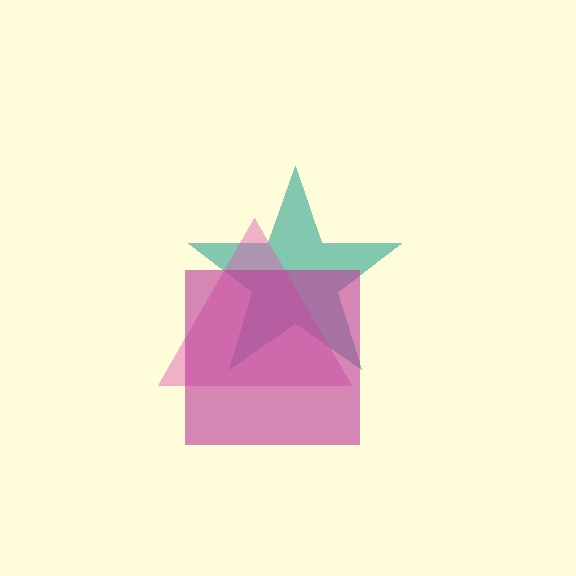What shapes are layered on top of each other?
The layered shapes are: a teal star, a pink triangle, a magenta square.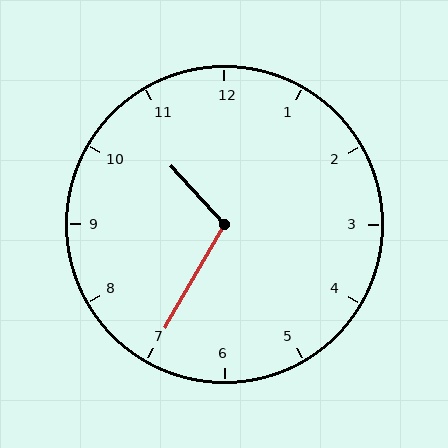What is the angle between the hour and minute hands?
Approximately 108 degrees.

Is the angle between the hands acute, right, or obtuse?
It is obtuse.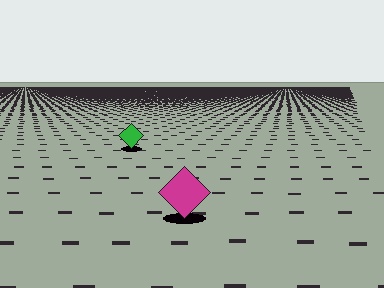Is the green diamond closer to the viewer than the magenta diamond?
No. The magenta diamond is closer — you can tell from the texture gradient: the ground texture is coarser near it.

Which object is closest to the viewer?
The magenta diamond is closest. The texture marks near it are larger and more spread out.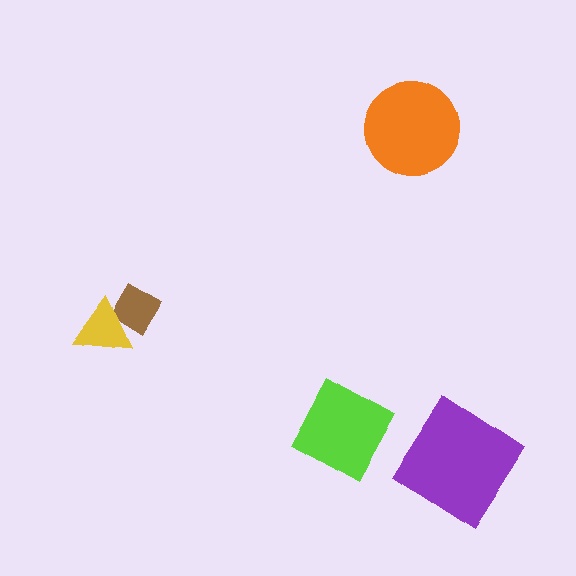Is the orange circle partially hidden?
No, no other shape covers it.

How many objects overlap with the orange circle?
0 objects overlap with the orange circle.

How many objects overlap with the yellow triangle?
1 object overlaps with the yellow triangle.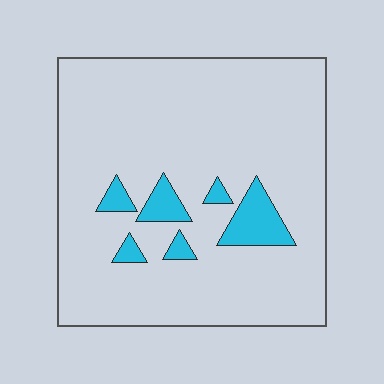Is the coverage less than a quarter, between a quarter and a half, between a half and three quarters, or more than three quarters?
Less than a quarter.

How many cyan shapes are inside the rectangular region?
6.